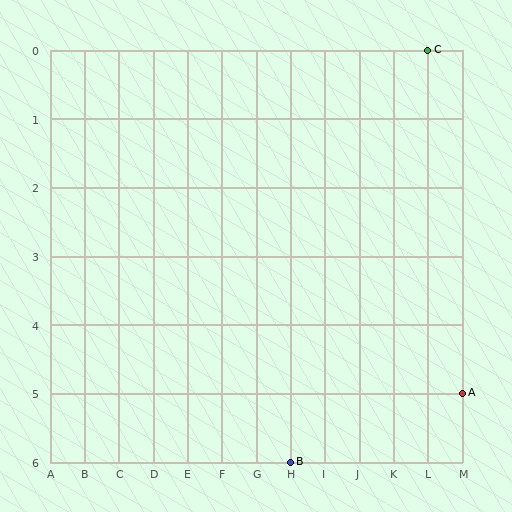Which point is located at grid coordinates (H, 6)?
Point B is at (H, 6).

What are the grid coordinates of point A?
Point A is at grid coordinates (M, 5).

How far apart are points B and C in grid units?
Points B and C are 4 columns and 6 rows apart (about 7.2 grid units diagonally).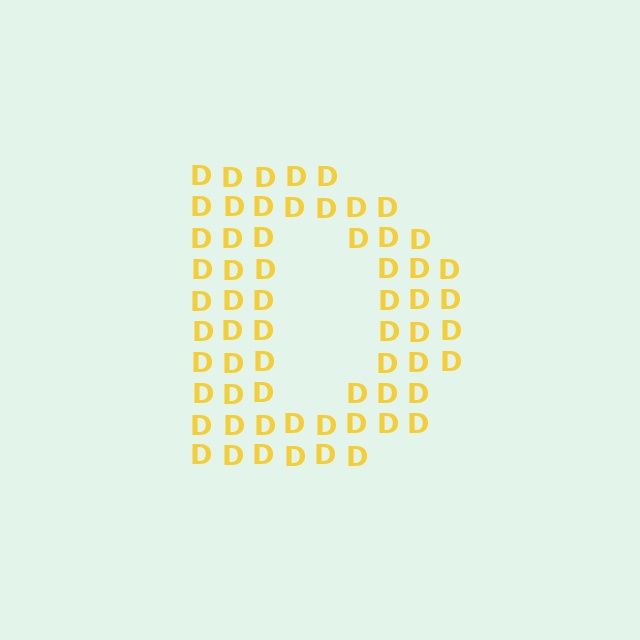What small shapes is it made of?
It is made of small letter D's.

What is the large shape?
The large shape is the letter D.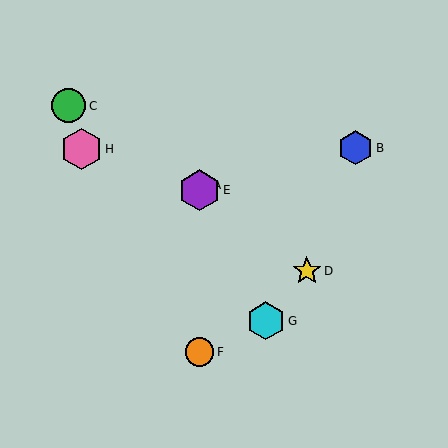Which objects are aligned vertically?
Objects A, E, F are aligned vertically.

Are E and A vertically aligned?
Yes, both are at x≈200.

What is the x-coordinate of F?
Object F is at x≈200.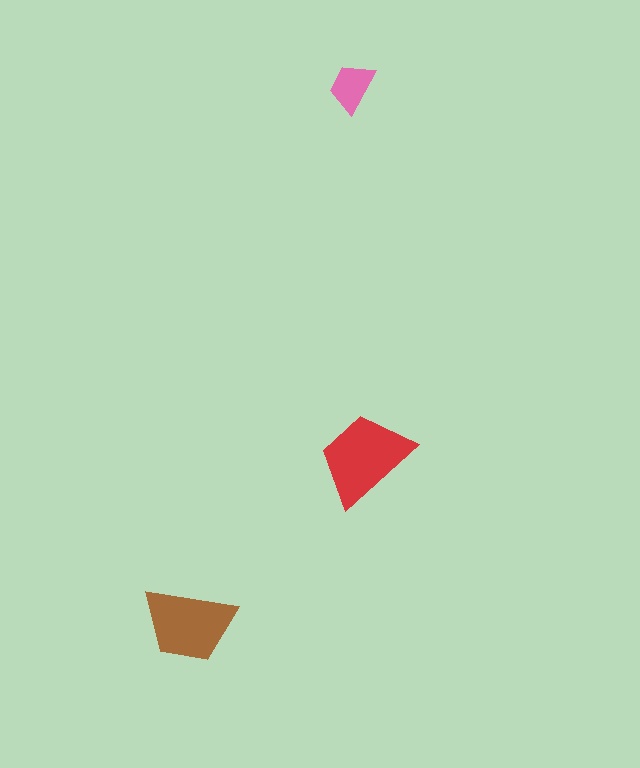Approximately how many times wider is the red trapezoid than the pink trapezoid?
About 2 times wider.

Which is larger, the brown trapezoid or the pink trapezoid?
The brown one.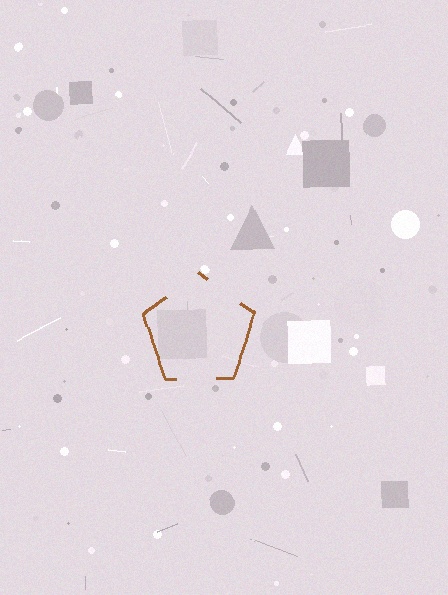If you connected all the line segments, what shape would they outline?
They would outline a pentagon.